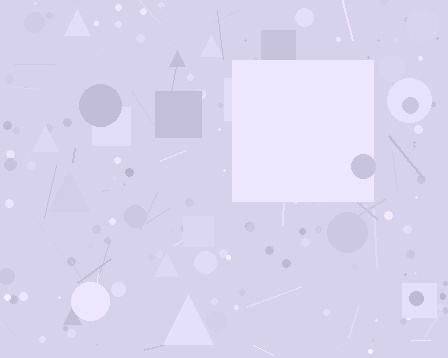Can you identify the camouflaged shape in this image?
The camouflaged shape is a square.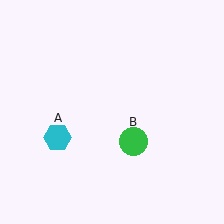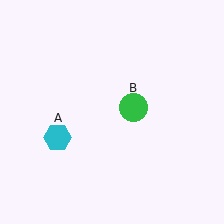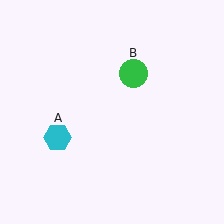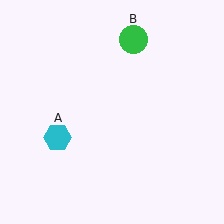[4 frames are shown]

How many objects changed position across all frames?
1 object changed position: green circle (object B).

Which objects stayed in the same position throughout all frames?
Cyan hexagon (object A) remained stationary.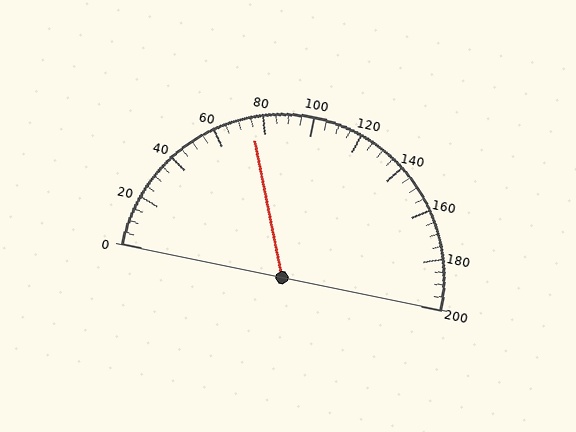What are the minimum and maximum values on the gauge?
The gauge ranges from 0 to 200.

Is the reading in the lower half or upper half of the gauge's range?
The reading is in the lower half of the range (0 to 200).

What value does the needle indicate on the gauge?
The needle indicates approximately 75.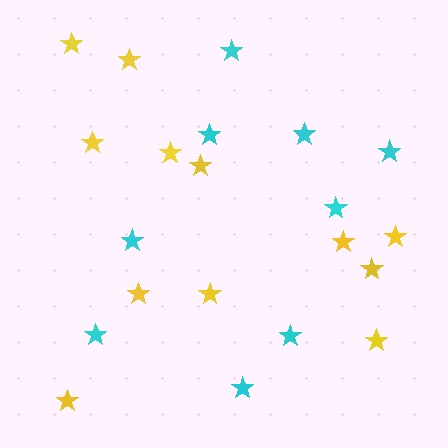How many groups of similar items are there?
There are 2 groups: one group of yellow stars (12) and one group of cyan stars (9).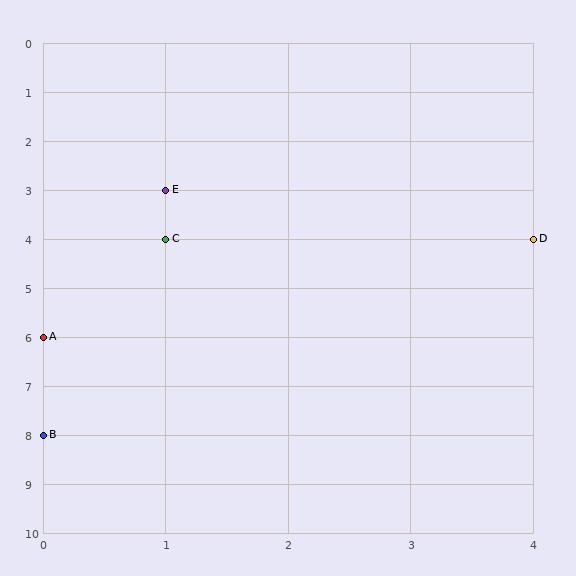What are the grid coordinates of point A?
Point A is at grid coordinates (0, 6).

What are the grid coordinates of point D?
Point D is at grid coordinates (4, 4).